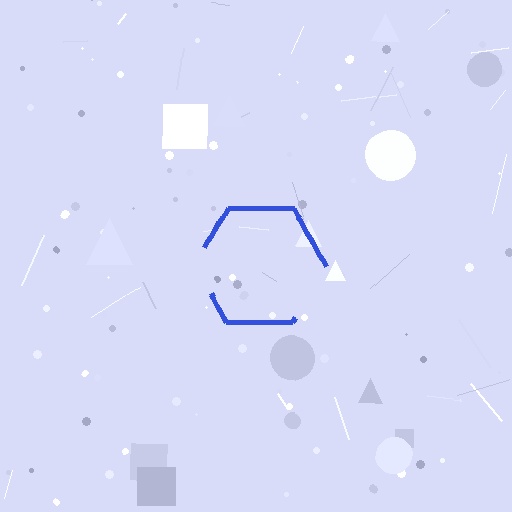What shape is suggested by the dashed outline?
The dashed outline suggests a hexagon.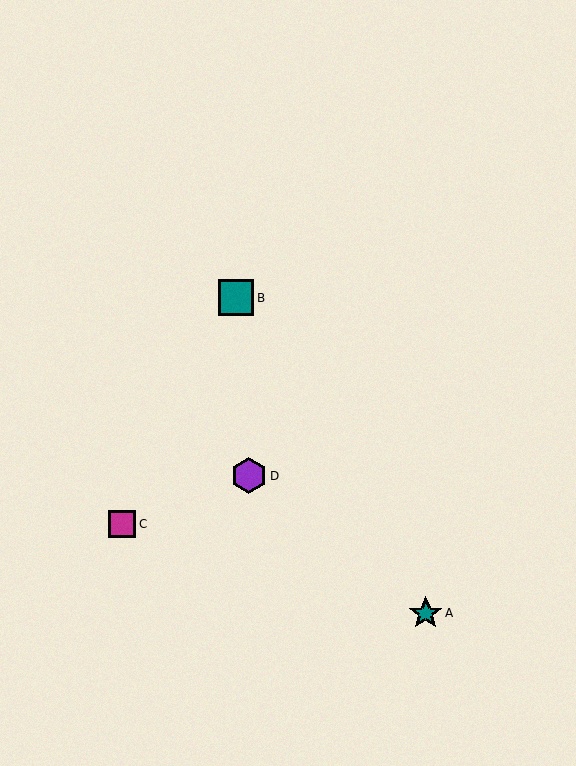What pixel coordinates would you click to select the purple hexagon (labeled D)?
Click at (249, 476) to select the purple hexagon D.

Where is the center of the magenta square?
The center of the magenta square is at (122, 524).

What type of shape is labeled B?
Shape B is a teal square.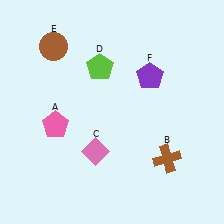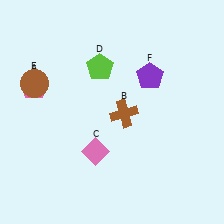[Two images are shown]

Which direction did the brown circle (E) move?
The brown circle (E) moved down.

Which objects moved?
The objects that moved are: the pink pentagon (A), the brown cross (B), the brown circle (E).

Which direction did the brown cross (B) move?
The brown cross (B) moved up.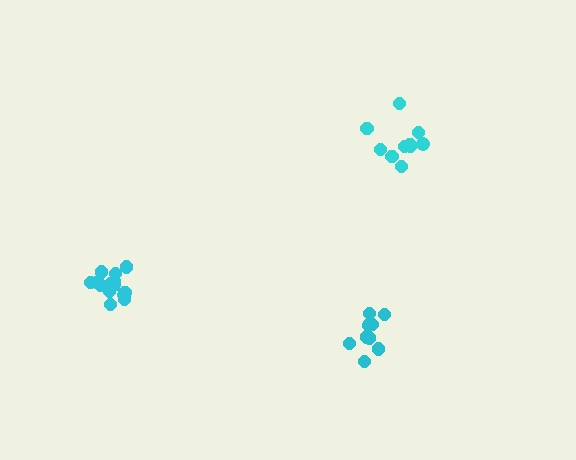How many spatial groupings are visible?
There are 3 spatial groupings.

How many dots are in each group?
Group 1: 10 dots, Group 2: 10 dots, Group 3: 14 dots (34 total).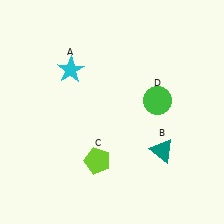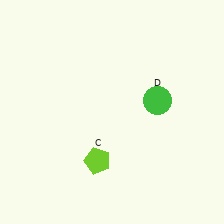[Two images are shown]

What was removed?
The cyan star (A), the teal triangle (B) were removed in Image 2.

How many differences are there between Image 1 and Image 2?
There are 2 differences between the two images.